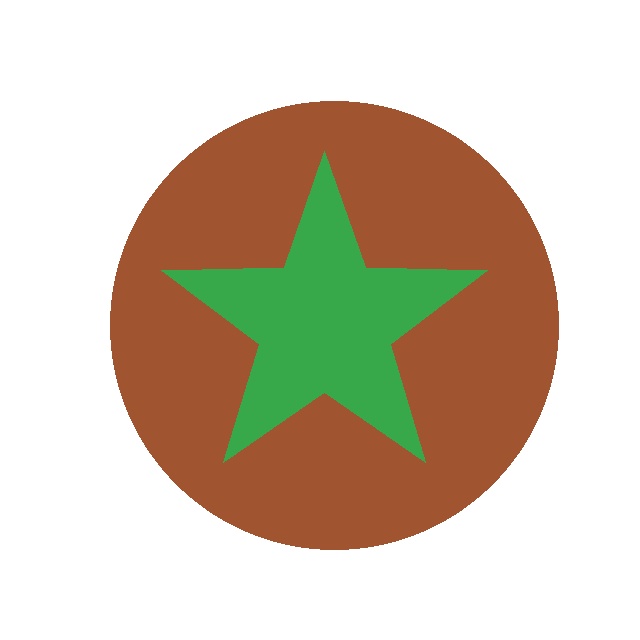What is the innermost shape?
The green star.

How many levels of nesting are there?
2.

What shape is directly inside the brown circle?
The green star.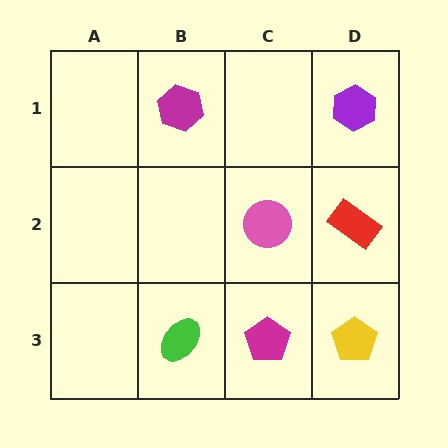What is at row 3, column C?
A magenta pentagon.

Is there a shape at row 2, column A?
No, that cell is empty.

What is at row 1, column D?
A purple hexagon.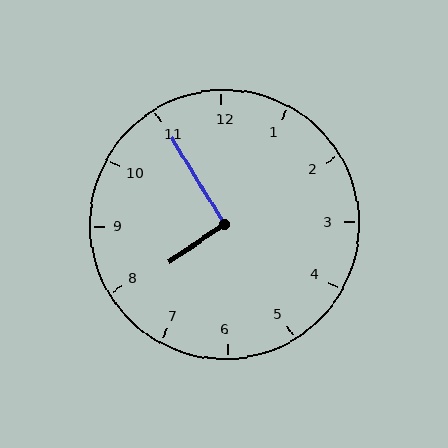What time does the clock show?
7:55.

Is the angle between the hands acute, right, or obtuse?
It is right.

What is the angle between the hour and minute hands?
Approximately 92 degrees.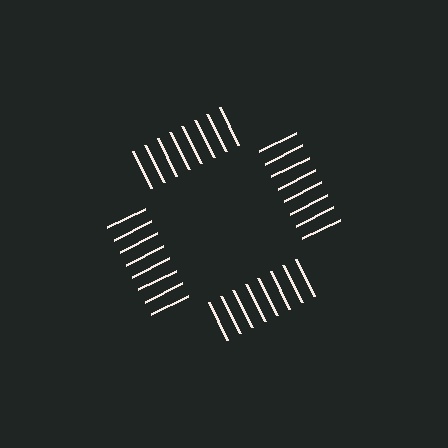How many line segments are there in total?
32 — 8 along each of the 4 edges.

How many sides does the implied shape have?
4 sides — the line-ends trace a square.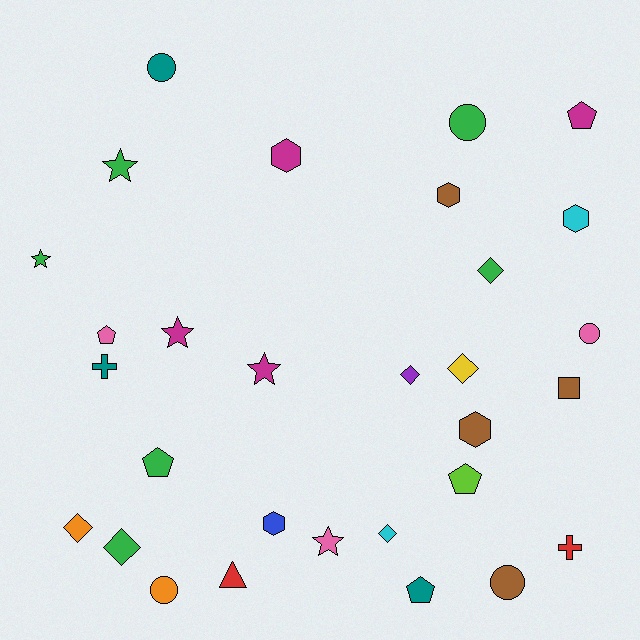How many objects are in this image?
There are 30 objects.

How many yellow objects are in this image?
There is 1 yellow object.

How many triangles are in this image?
There is 1 triangle.